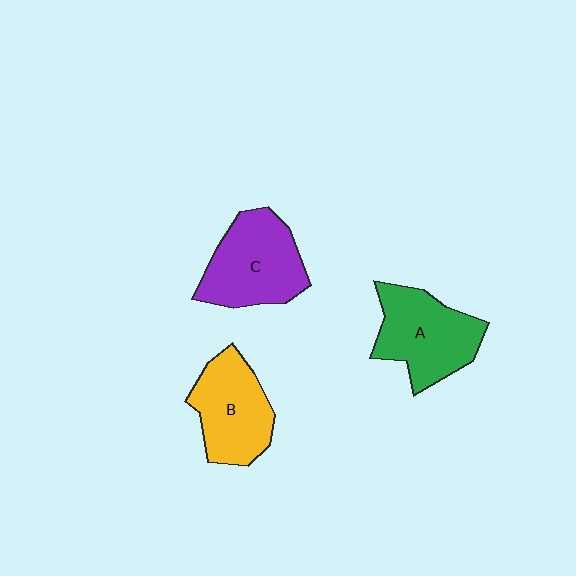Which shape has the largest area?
Shape C (purple).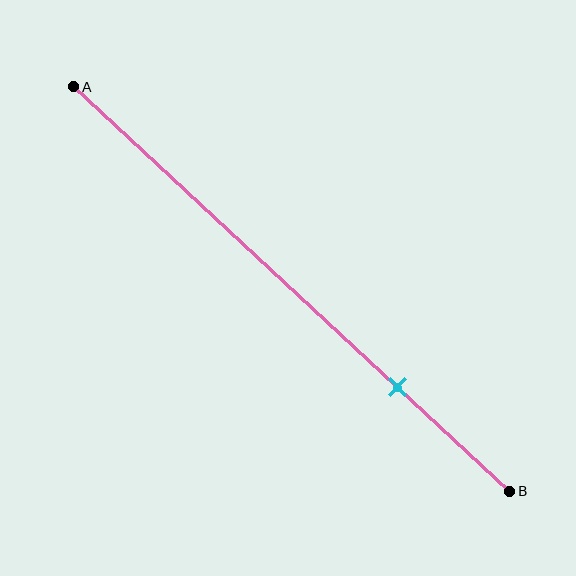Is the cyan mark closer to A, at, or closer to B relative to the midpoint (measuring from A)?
The cyan mark is closer to point B than the midpoint of segment AB.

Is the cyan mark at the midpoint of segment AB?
No, the mark is at about 75% from A, not at the 50% midpoint.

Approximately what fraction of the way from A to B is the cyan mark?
The cyan mark is approximately 75% of the way from A to B.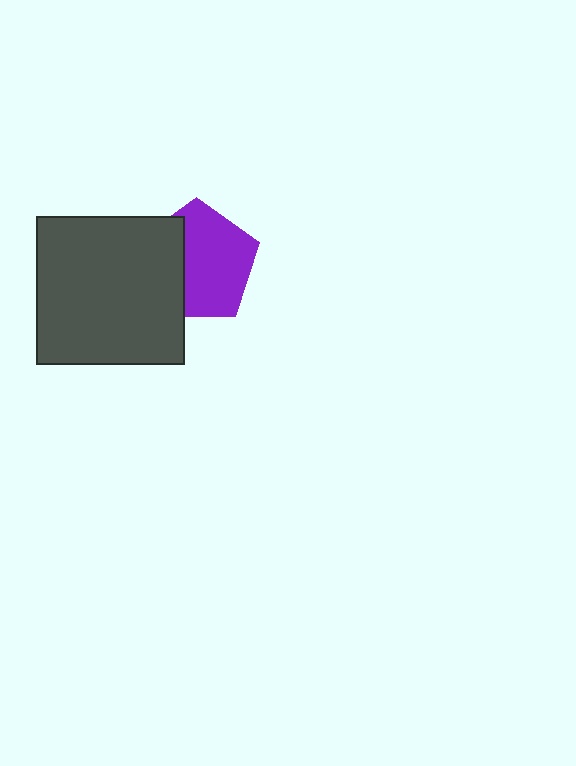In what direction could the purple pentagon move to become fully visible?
The purple pentagon could move right. That would shift it out from behind the dark gray square entirely.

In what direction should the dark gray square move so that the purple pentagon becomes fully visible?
The dark gray square should move left. That is the shortest direction to clear the overlap and leave the purple pentagon fully visible.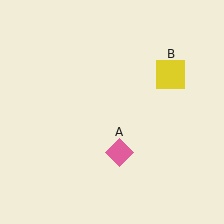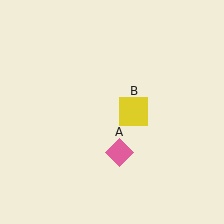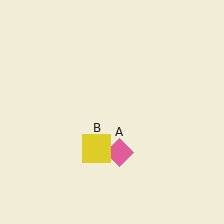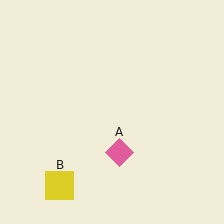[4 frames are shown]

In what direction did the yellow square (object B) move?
The yellow square (object B) moved down and to the left.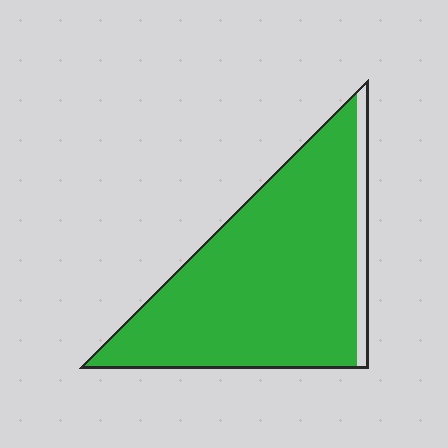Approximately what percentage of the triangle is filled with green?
Approximately 90%.